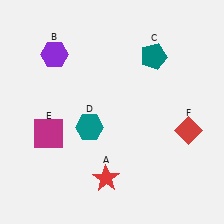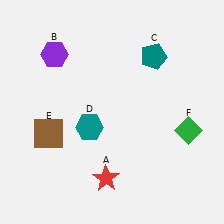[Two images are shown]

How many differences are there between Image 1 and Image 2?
There are 2 differences between the two images.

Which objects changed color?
E changed from magenta to brown. F changed from red to green.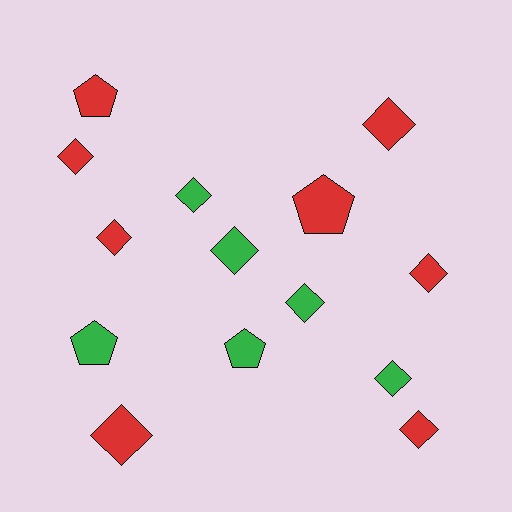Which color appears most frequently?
Red, with 8 objects.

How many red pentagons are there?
There are 2 red pentagons.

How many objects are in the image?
There are 14 objects.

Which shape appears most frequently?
Diamond, with 10 objects.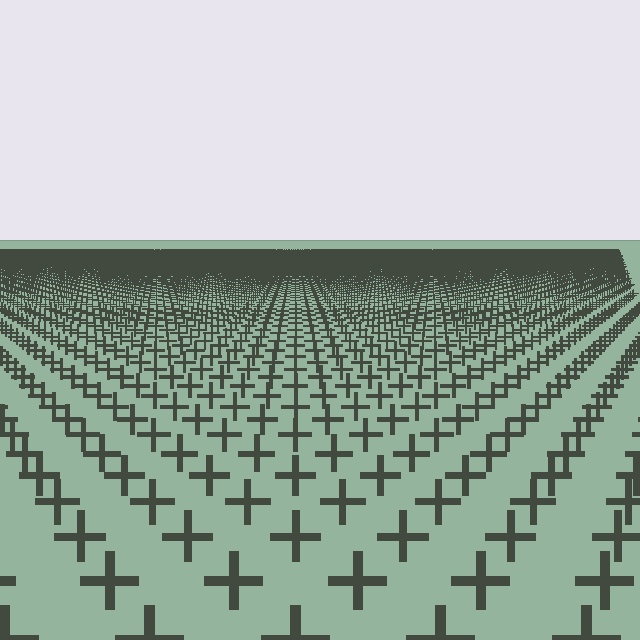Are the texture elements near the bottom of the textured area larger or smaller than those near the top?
Larger. Near the bottom, elements are closer to the viewer and appear at a bigger on-screen size.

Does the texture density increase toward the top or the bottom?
Density increases toward the top.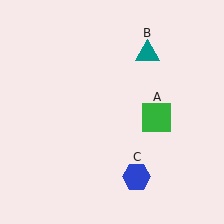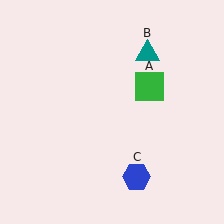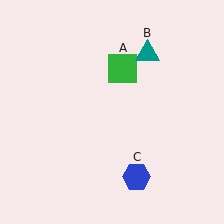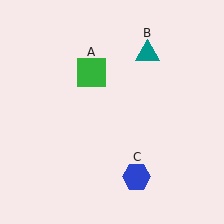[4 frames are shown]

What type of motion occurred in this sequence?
The green square (object A) rotated counterclockwise around the center of the scene.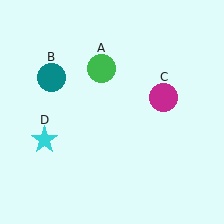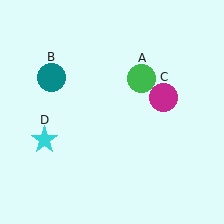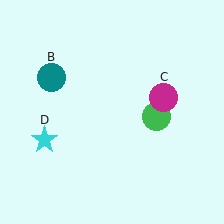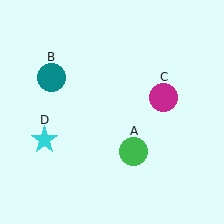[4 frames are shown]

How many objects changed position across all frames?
1 object changed position: green circle (object A).